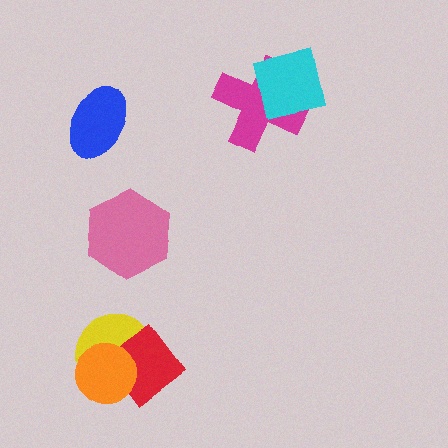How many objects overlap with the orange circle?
2 objects overlap with the orange circle.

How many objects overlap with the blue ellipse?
0 objects overlap with the blue ellipse.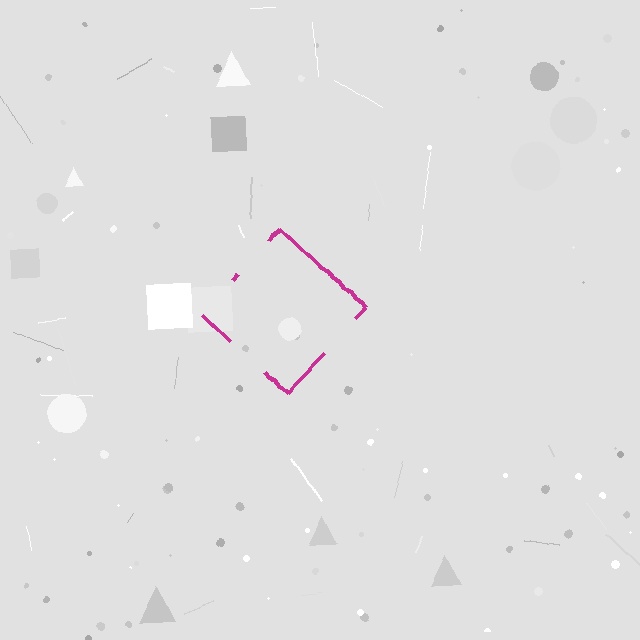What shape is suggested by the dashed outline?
The dashed outline suggests a diamond.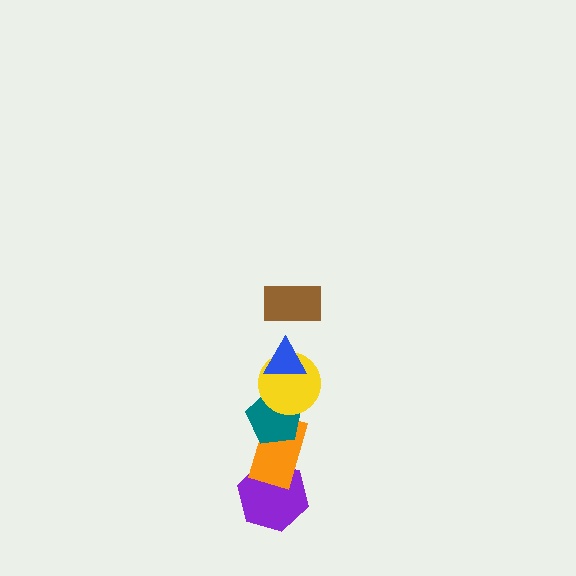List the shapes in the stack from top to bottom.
From top to bottom: the brown rectangle, the blue triangle, the yellow circle, the teal pentagon, the orange rectangle, the purple hexagon.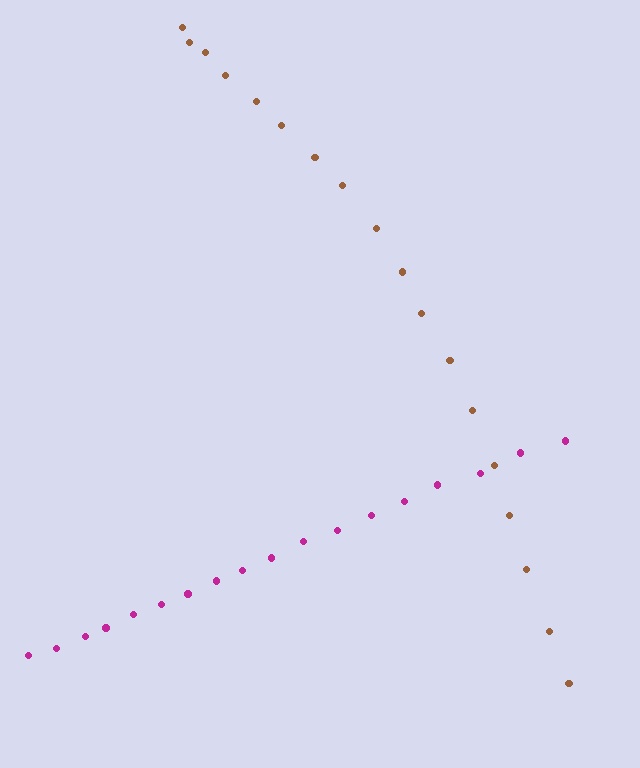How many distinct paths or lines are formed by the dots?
There are 2 distinct paths.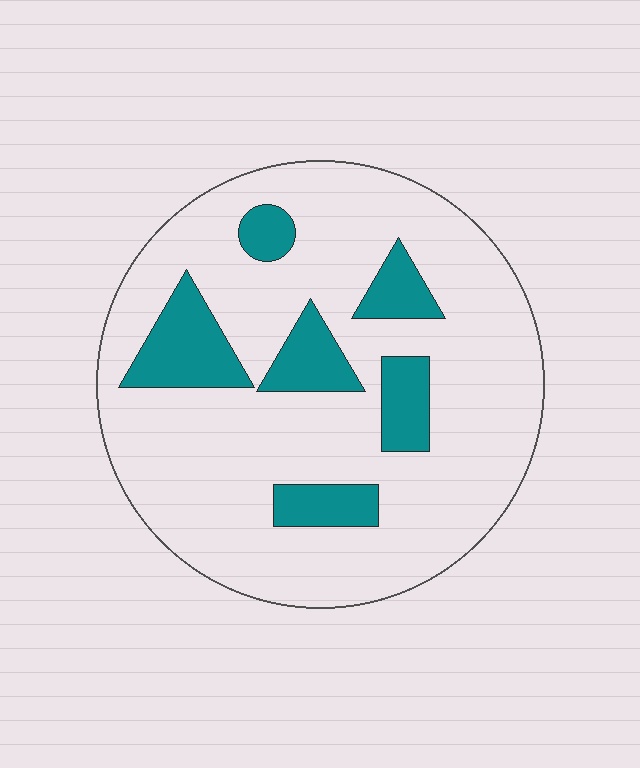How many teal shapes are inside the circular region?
6.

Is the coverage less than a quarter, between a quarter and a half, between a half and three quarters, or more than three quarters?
Less than a quarter.